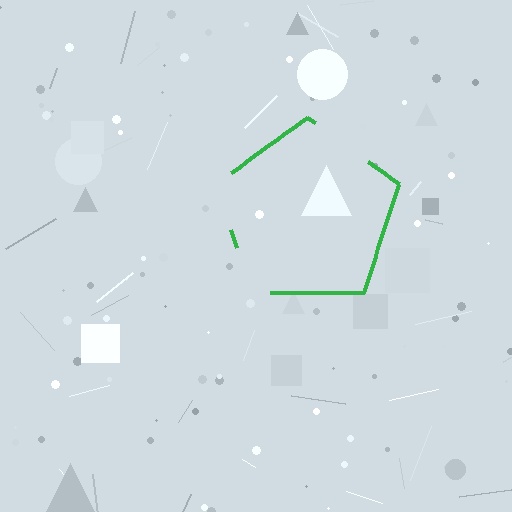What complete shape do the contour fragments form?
The contour fragments form a pentagon.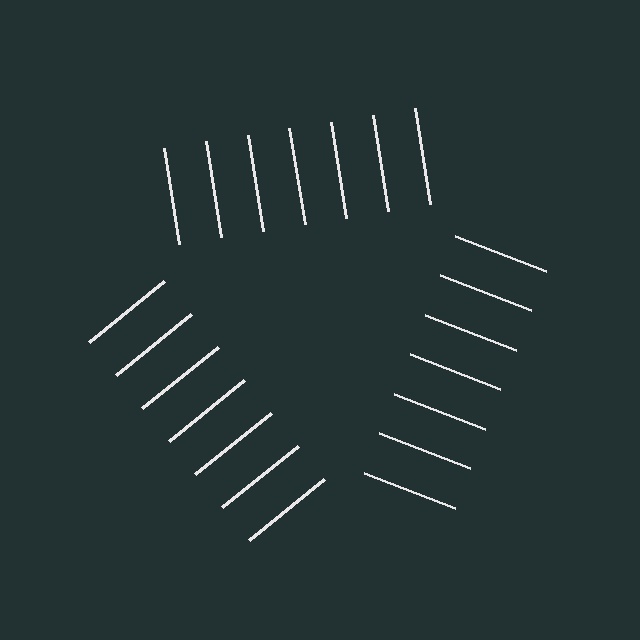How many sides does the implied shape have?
3 sides — the line-ends trace a triangle.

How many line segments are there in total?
21 — 7 along each of the 3 edges.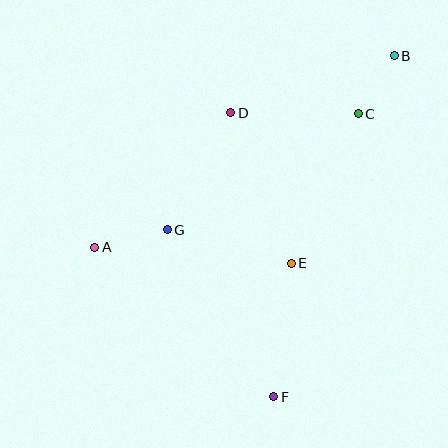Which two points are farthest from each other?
Points B and F are farthest from each other.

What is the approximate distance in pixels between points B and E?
The distance between B and E is approximately 232 pixels.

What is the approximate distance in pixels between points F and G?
The distance between F and G is approximately 198 pixels.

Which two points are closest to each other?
Points B and C are closest to each other.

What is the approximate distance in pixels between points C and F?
The distance between C and F is approximately 295 pixels.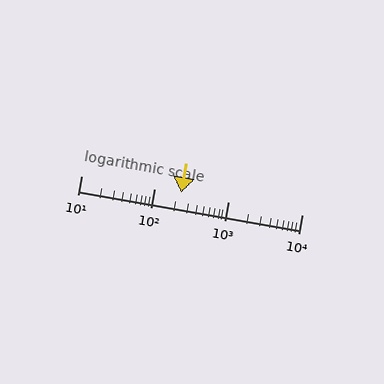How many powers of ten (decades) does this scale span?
The scale spans 3 decades, from 10 to 10000.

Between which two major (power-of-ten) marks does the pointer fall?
The pointer is between 100 and 1000.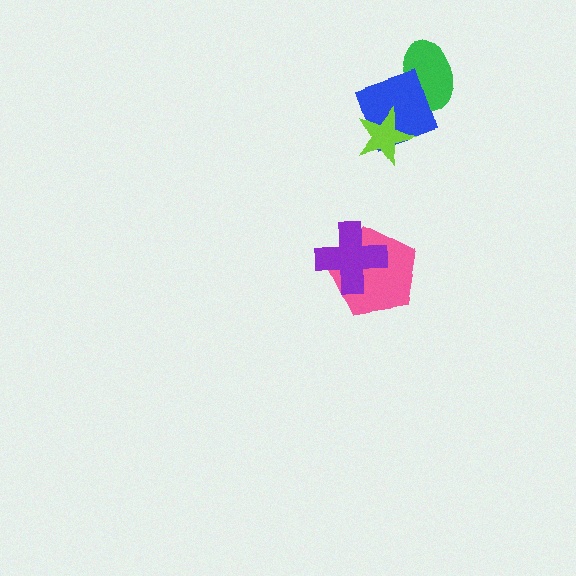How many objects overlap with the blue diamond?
2 objects overlap with the blue diamond.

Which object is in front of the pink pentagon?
The purple cross is in front of the pink pentagon.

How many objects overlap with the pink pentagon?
1 object overlaps with the pink pentagon.